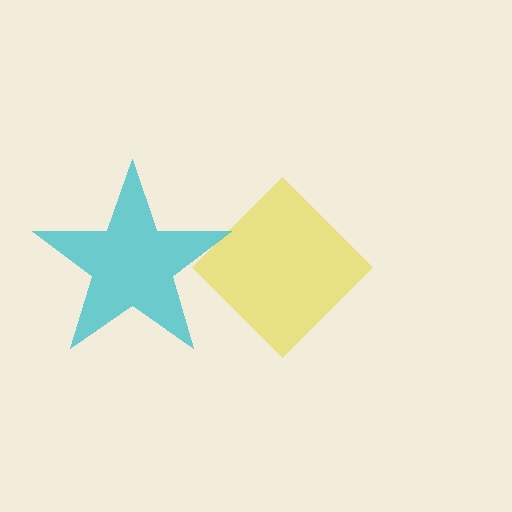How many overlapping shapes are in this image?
There are 2 overlapping shapes in the image.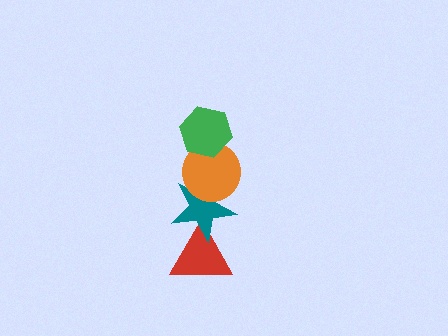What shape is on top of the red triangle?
The teal star is on top of the red triangle.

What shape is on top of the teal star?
The orange circle is on top of the teal star.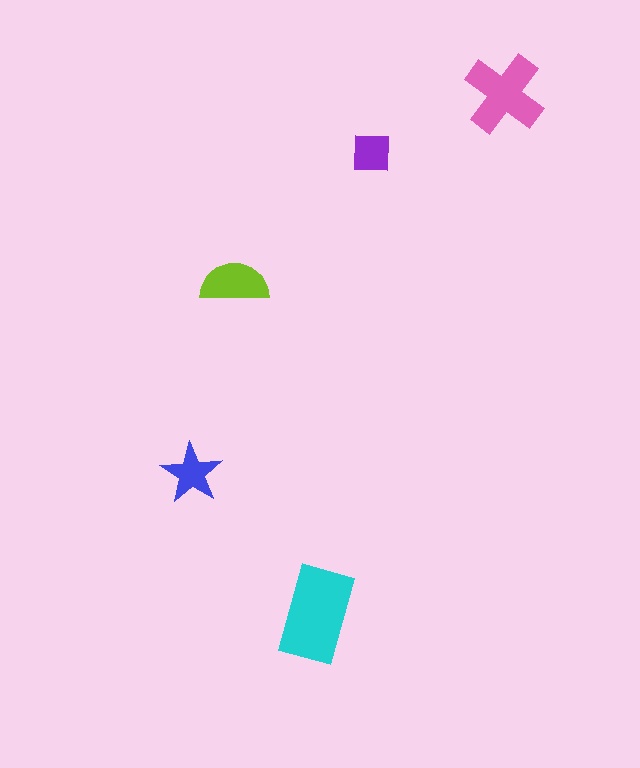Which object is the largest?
The cyan rectangle.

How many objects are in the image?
There are 5 objects in the image.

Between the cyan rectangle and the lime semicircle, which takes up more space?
The cyan rectangle.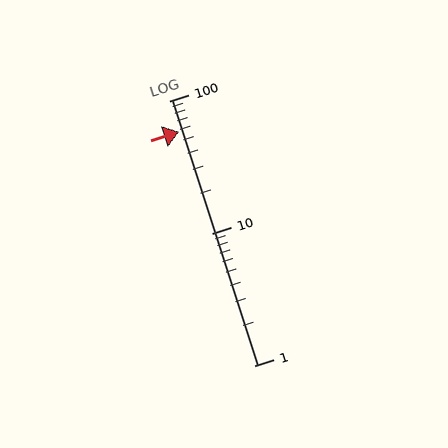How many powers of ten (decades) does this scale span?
The scale spans 2 decades, from 1 to 100.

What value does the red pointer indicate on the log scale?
The pointer indicates approximately 58.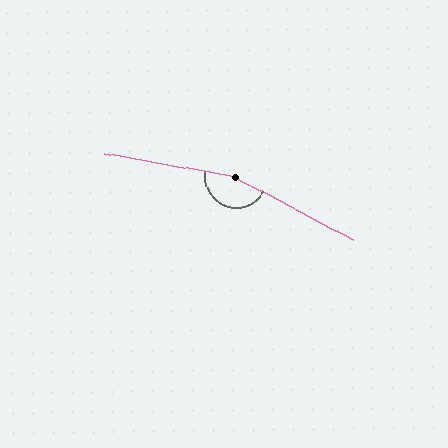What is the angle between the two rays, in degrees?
Approximately 162 degrees.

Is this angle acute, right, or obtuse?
It is obtuse.